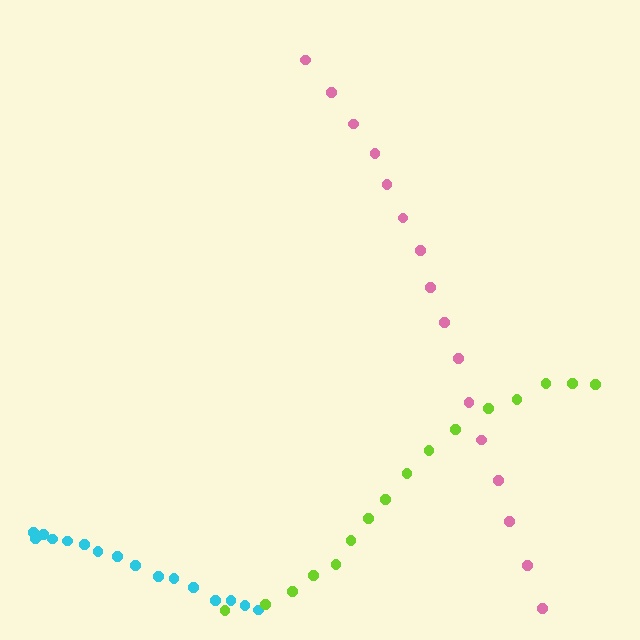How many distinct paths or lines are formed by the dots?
There are 3 distinct paths.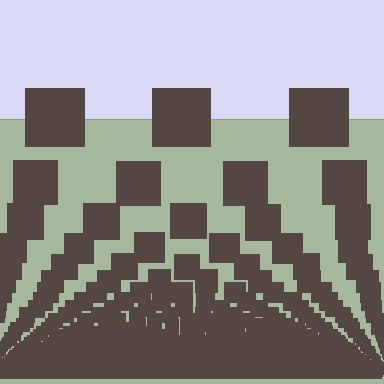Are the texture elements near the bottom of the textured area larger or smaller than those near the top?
Smaller. The gradient is inverted — elements near the bottom are smaller and denser.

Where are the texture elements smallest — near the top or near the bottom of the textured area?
Near the bottom.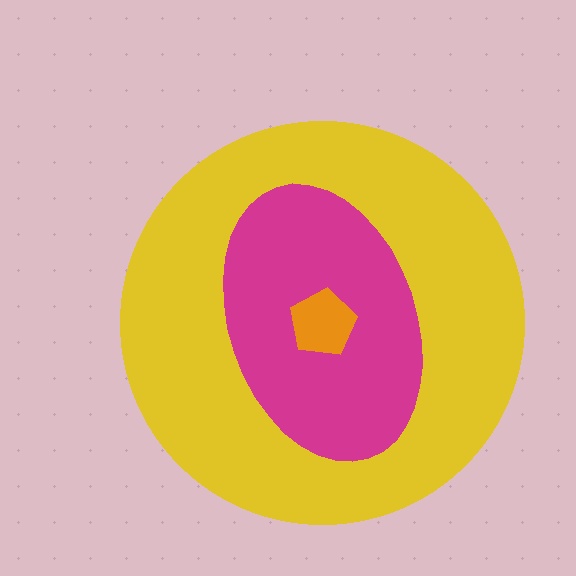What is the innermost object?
The orange pentagon.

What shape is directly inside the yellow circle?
The magenta ellipse.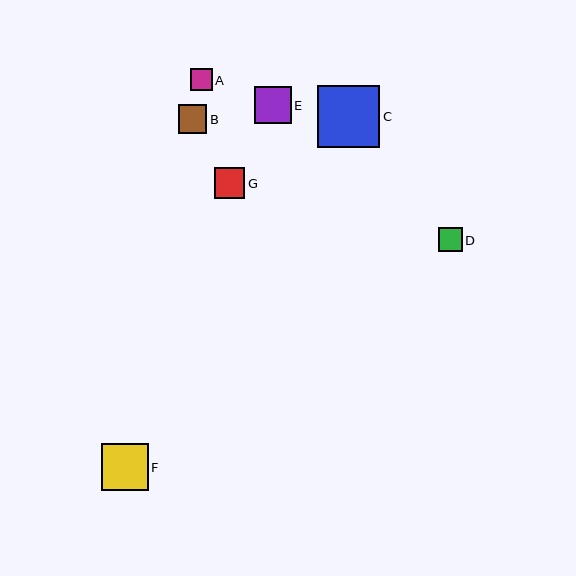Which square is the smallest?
Square A is the smallest with a size of approximately 21 pixels.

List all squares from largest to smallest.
From largest to smallest: C, F, E, G, B, D, A.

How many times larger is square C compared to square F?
Square C is approximately 1.3 times the size of square F.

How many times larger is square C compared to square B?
Square C is approximately 2.2 times the size of square B.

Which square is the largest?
Square C is the largest with a size of approximately 62 pixels.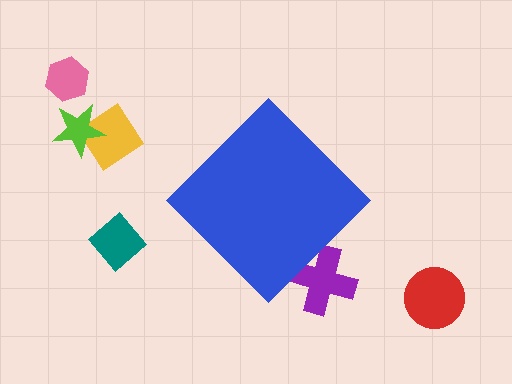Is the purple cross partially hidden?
Yes, the purple cross is partially hidden behind the blue diamond.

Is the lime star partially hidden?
No, the lime star is fully visible.